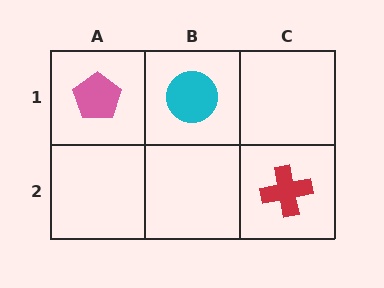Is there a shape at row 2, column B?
No, that cell is empty.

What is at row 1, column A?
A pink pentagon.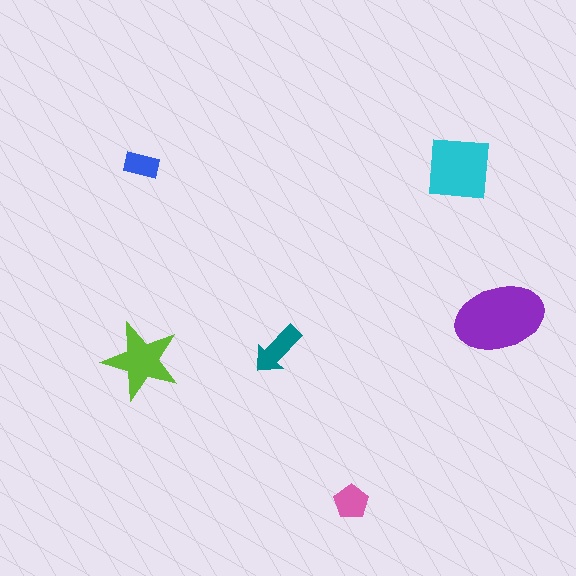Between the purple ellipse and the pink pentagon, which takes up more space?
The purple ellipse.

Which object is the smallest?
The blue rectangle.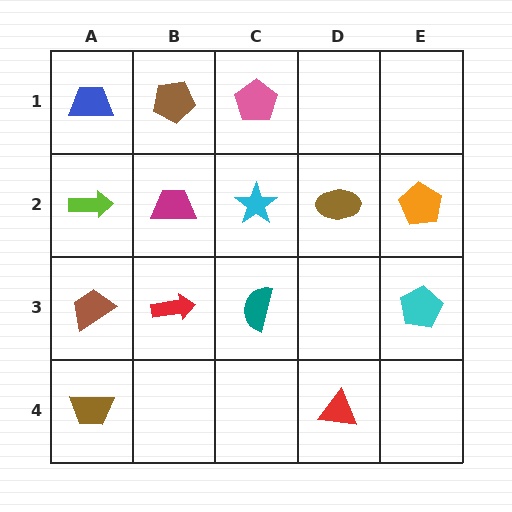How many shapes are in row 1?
3 shapes.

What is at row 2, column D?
A brown ellipse.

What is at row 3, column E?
A cyan pentagon.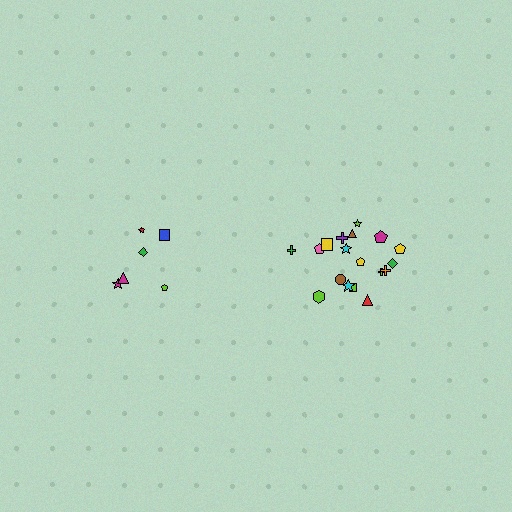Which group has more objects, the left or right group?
The right group.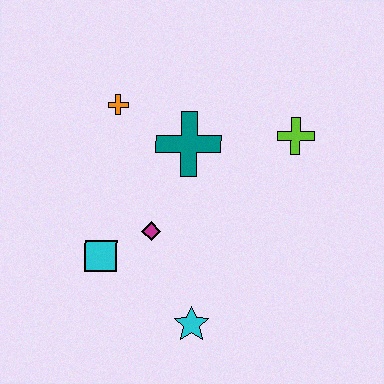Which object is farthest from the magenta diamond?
The lime cross is farthest from the magenta diamond.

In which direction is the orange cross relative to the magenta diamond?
The orange cross is above the magenta diamond.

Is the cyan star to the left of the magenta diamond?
No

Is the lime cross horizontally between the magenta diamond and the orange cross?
No